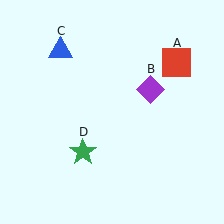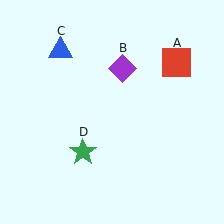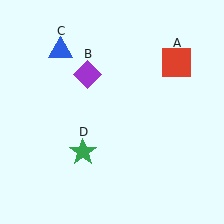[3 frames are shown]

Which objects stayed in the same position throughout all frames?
Red square (object A) and blue triangle (object C) and green star (object D) remained stationary.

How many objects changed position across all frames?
1 object changed position: purple diamond (object B).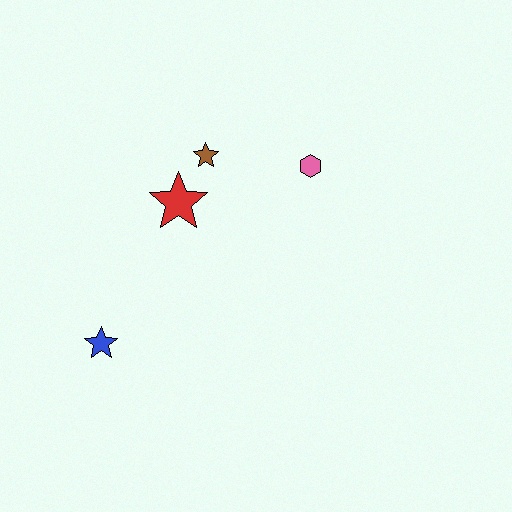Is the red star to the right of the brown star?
No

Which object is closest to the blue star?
The red star is closest to the blue star.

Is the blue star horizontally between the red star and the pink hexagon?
No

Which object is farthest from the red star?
The blue star is farthest from the red star.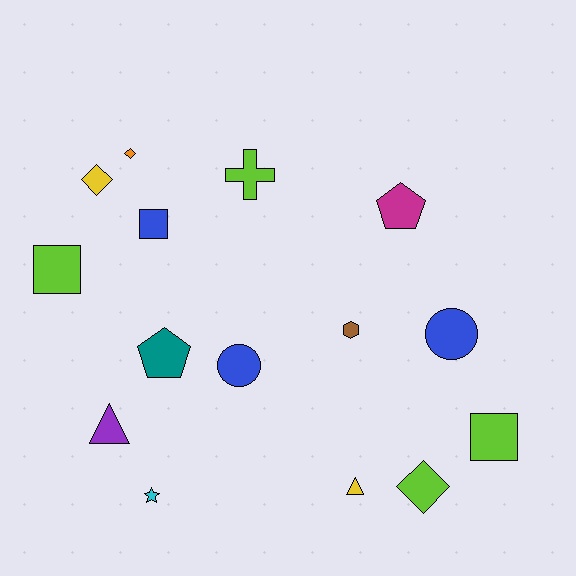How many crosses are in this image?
There is 1 cross.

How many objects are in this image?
There are 15 objects.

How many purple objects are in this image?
There is 1 purple object.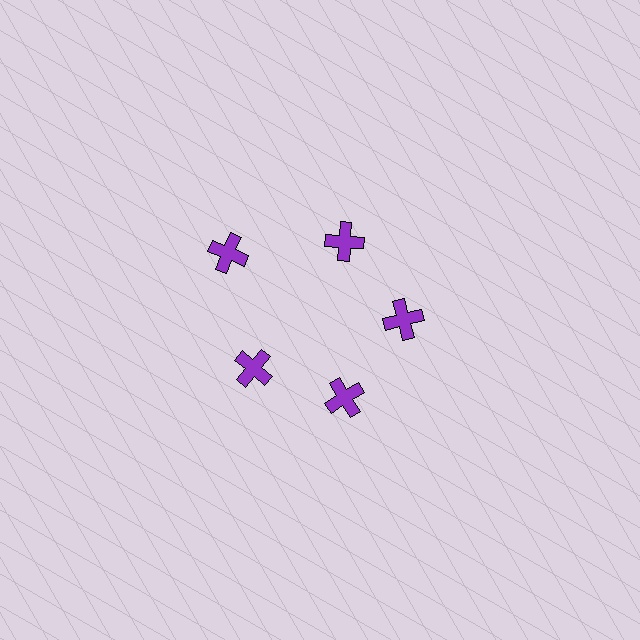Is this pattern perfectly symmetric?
No. The 5 purple crosses are arranged in a ring, but one element near the 10 o'clock position is pushed outward from the center, breaking the 5-fold rotational symmetry.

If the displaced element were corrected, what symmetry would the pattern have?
It would have 5-fold rotational symmetry — the pattern would map onto itself every 72 degrees.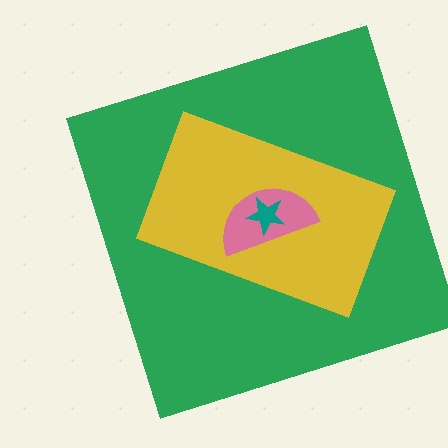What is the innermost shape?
The teal star.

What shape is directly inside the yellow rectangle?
The pink semicircle.